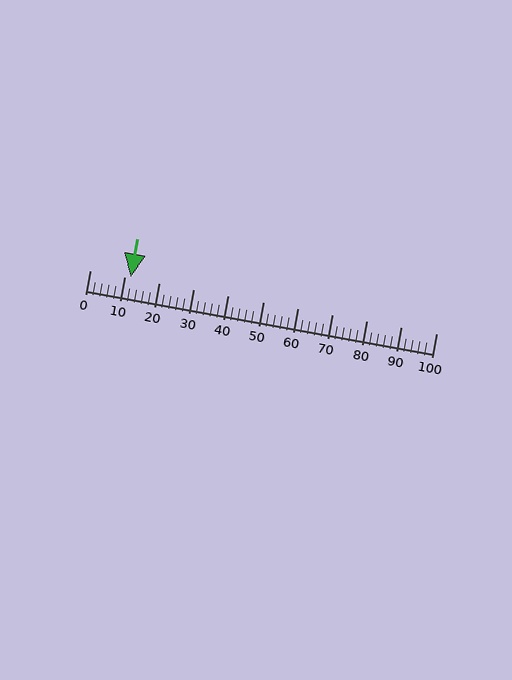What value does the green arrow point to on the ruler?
The green arrow points to approximately 12.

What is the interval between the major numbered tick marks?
The major tick marks are spaced 10 units apart.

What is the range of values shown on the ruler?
The ruler shows values from 0 to 100.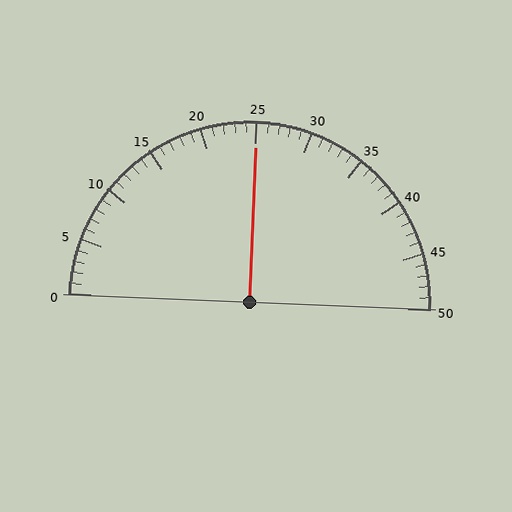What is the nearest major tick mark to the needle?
The nearest major tick mark is 25.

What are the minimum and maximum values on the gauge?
The gauge ranges from 0 to 50.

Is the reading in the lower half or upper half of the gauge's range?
The reading is in the upper half of the range (0 to 50).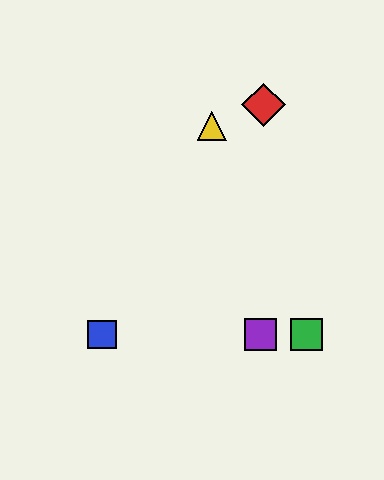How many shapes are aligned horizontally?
3 shapes (the blue square, the green square, the purple square) are aligned horizontally.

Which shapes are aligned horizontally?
The blue square, the green square, the purple square are aligned horizontally.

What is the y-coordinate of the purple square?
The purple square is at y≈334.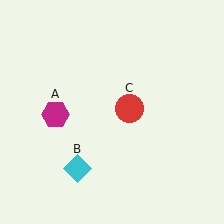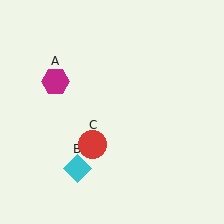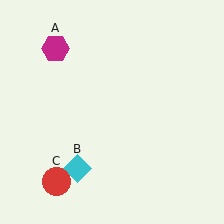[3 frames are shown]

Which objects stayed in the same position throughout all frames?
Cyan diamond (object B) remained stationary.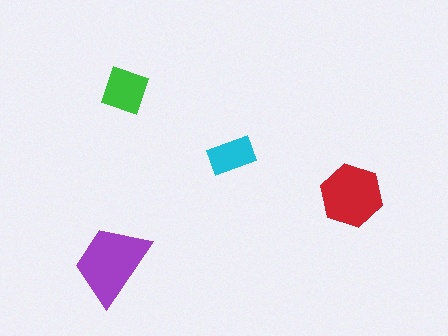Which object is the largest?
The purple trapezoid.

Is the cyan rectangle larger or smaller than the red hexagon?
Smaller.